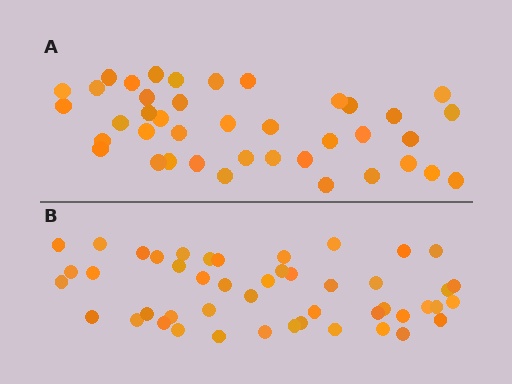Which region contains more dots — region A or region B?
Region B (the bottom region) has more dots.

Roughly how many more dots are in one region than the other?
Region B has roughly 8 or so more dots than region A.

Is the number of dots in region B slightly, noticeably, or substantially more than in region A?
Region B has only slightly more — the two regions are fairly close. The ratio is roughly 1.2 to 1.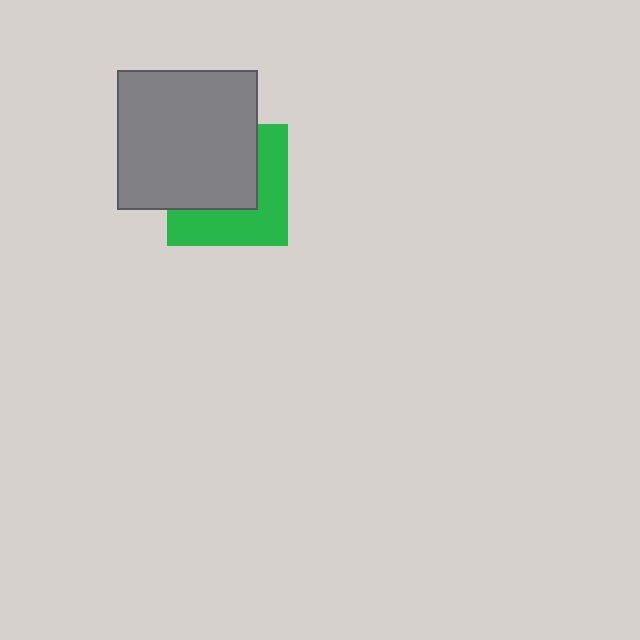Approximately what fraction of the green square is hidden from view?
Roughly 53% of the green square is hidden behind the gray square.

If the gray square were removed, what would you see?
You would see the complete green square.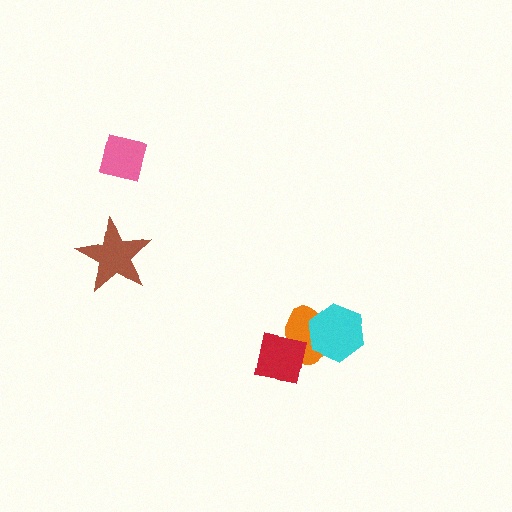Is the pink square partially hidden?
No, no other shape covers it.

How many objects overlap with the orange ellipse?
2 objects overlap with the orange ellipse.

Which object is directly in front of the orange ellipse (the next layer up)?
The cyan hexagon is directly in front of the orange ellipse.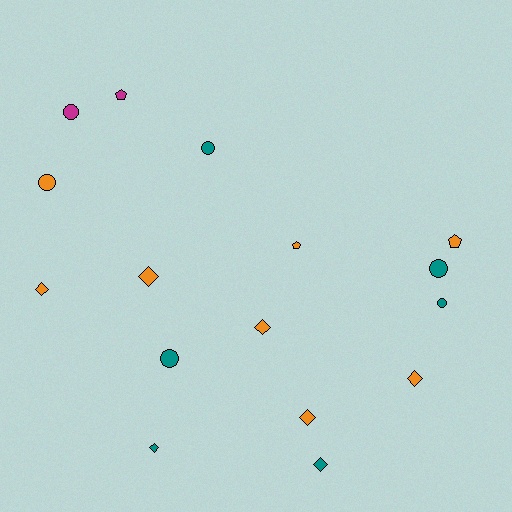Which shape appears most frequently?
Diamond, with 7 objects.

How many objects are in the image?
There are 16 objects.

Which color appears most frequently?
Orange, with 8 objects.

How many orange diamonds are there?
There are 5 orange diamonds.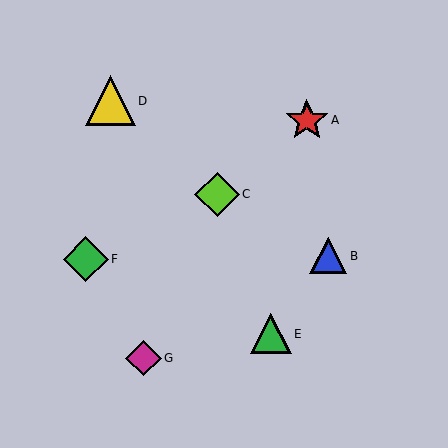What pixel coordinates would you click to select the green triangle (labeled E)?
Click at (271, 334) to select the green triangle E.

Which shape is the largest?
The yellow triangle (labeled D) is the largest.